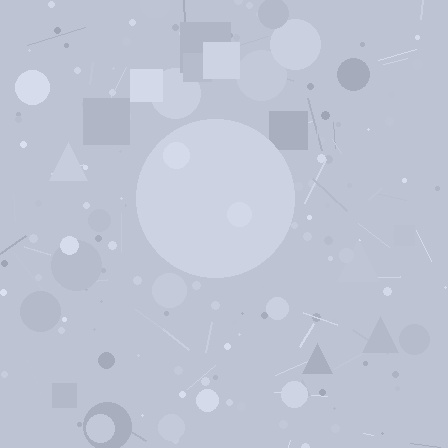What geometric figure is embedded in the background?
A circle is embedded in the background.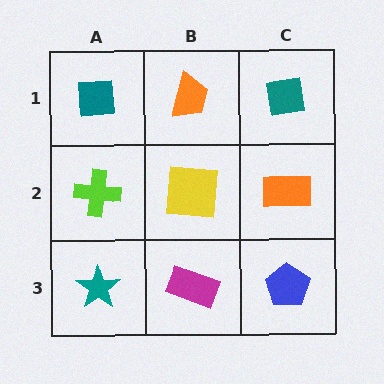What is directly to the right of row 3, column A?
A magenta rectangle.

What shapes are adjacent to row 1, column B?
A yellow square (row 2, column B), a teal square (row 1, column A), a teal square (row 1, column C).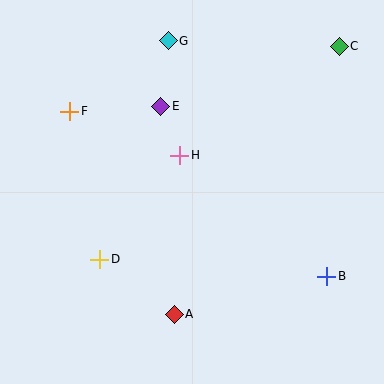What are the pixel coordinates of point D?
Point D is at (100, 259).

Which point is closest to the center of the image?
Point H at (180, 155) is closest to the center.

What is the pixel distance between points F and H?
The distance between F and H is 119 pixels.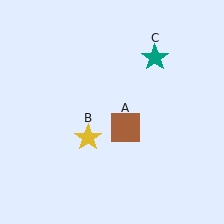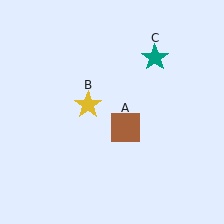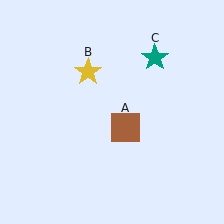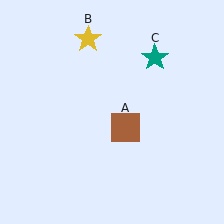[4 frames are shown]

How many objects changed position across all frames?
1 object changed position: yellow star (object B).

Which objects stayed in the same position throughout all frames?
Brown square (object A) and teal star (object C) remained stationary.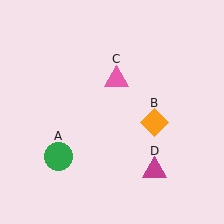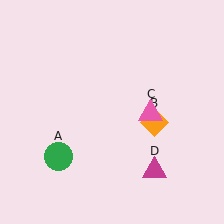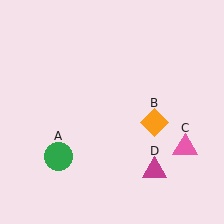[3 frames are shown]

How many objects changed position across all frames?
1 object changed position: pink triangle (object C).